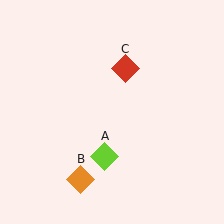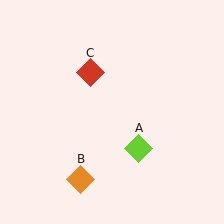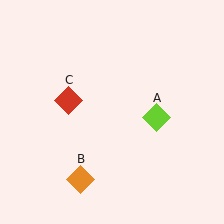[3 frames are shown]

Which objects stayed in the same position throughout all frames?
Orange diamond (object B) remained stationary.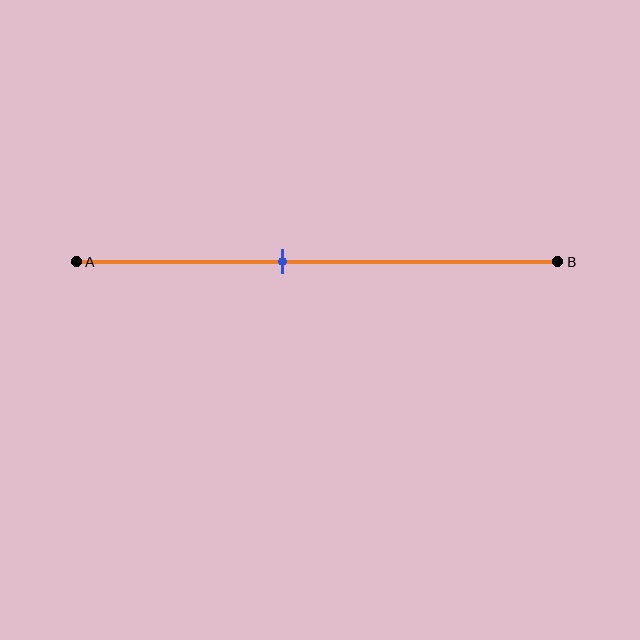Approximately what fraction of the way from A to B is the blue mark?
The blue mark is approximately 45% of the way from A to B.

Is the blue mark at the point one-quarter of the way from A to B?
No, the mark is at about 45% from A, not at the 25% one-quarter point.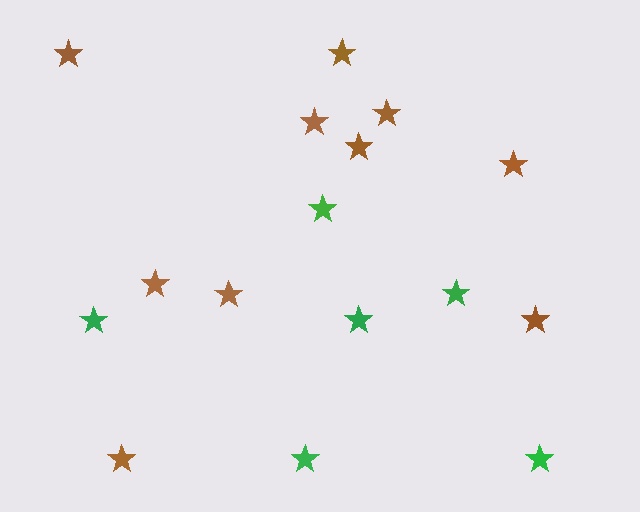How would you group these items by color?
There are 2 groups: one group of green stars (6) and one group of brown stars (10).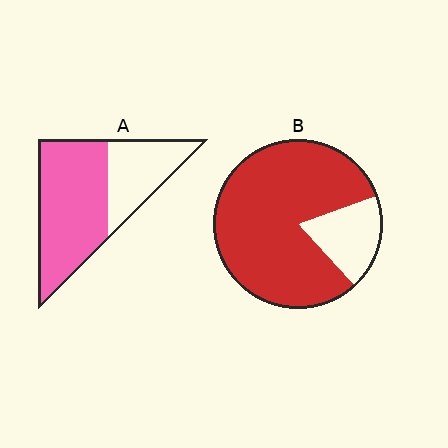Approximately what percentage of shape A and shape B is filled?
A is approximately 65% and B is approximately 80%.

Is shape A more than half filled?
Yes.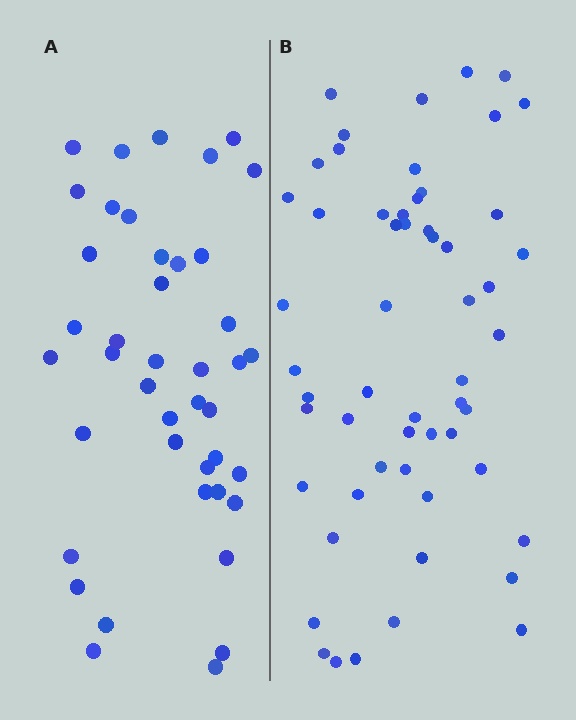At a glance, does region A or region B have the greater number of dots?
Region B (the right region) has more dots.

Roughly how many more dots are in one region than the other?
Region B has approximately 15 more dots than region A.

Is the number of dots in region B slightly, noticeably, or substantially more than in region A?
Region B has noticeably more, but not dramatically so. The ratio is roughly 1.3 to 1.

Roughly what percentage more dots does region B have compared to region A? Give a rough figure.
About 35% more.